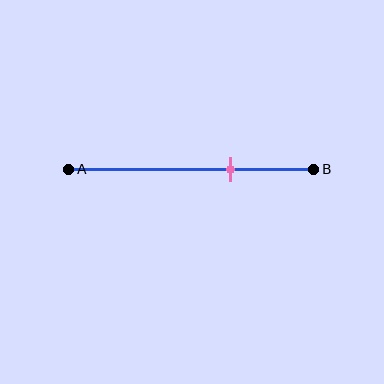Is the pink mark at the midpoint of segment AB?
No, the mark is at about 65% from A, not at the 50% midpoint.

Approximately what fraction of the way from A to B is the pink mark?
The pink mark is approximately 65% of the way from A to B.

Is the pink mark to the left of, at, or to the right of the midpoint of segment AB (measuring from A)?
The pink mark is to the right of the midpoint of segment AB.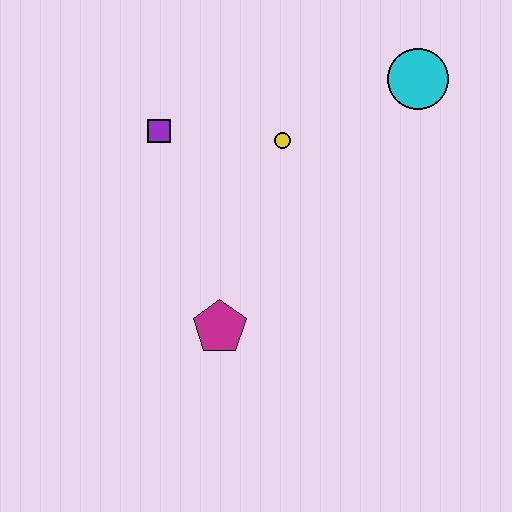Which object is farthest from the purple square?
The cyan circle is farthest from the purple square.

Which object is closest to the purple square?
The yellow circle is closest to the purple square.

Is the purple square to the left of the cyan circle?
Yes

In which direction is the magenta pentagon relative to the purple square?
The magenta pentagon is below the purple square.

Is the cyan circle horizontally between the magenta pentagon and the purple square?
No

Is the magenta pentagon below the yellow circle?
Yes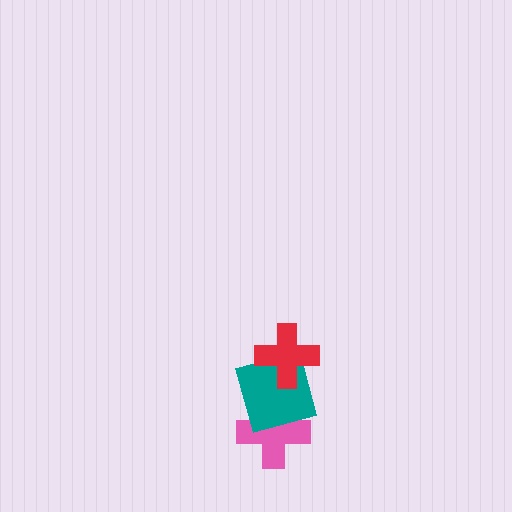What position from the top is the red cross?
The red cross is 1st from the top.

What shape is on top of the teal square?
The red cross is on top of the teal square.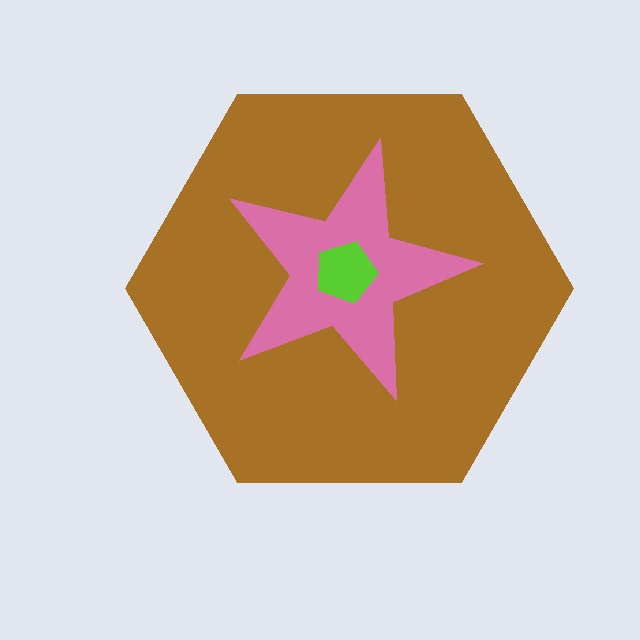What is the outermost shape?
The brown hexagon.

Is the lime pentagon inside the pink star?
Yes.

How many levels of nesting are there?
3.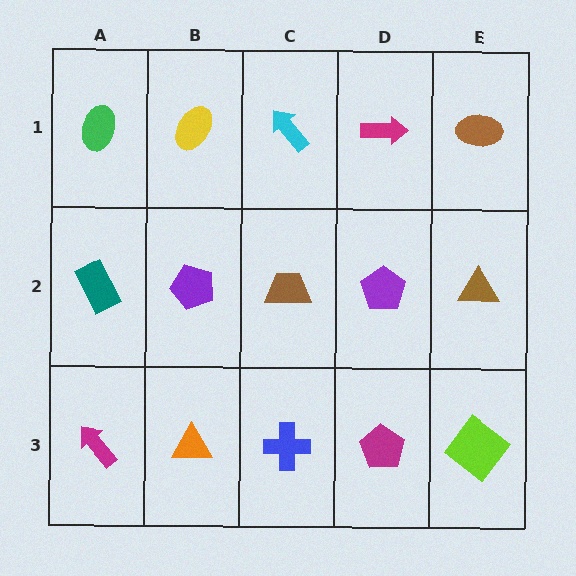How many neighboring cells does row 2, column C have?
4.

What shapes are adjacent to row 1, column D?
A purple pentagon (row 2, column D), a cyan arrow (row 1, column C), a brown ellipse (row 1, column E).